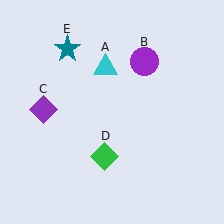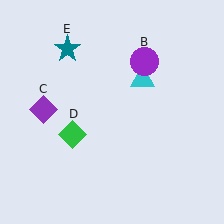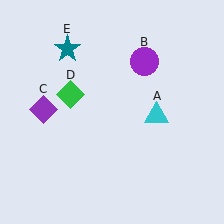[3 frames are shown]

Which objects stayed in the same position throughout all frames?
Purple circle (object B) and purple diamond (object C) and teal star (object E) remained stationary.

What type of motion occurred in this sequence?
The cyan triangle (object A), green diamond (object D) rotated clockwise around the center of the scene.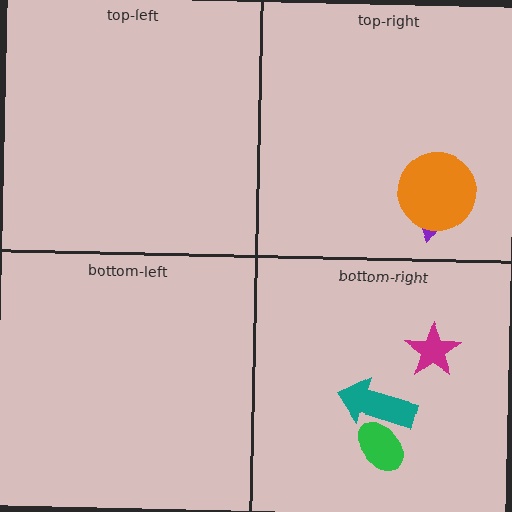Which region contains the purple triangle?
The top-right region.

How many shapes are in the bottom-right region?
3.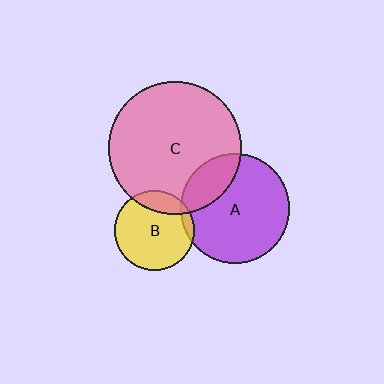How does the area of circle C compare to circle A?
Approximately 1.5 times.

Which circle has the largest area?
Circle C (pink).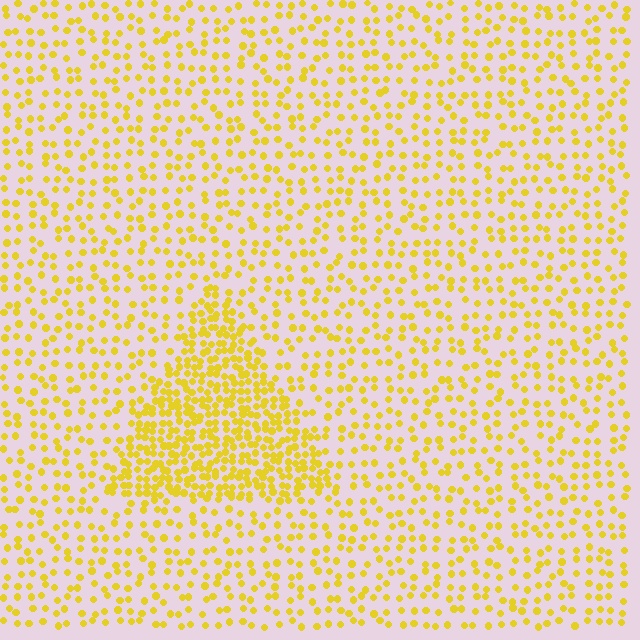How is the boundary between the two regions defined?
The boundary is defined by a change in element density (approximately 2.4x ratio). All elements are the same color, size, and shape.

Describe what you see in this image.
The image contains small yellow elements arranged at two different densities. A triangle-shaped region is visible where the elements are more densely packed than the surrounding area.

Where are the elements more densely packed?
The elements are more densely packed inside the triangle boundary.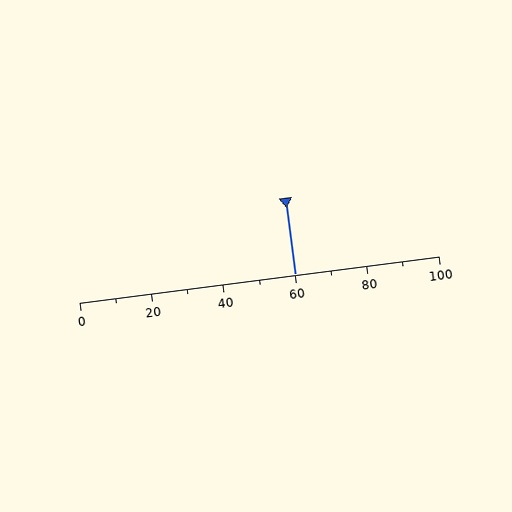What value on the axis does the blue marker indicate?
The marker indicates approximately 60.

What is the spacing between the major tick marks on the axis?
The major ticks are spaced 20 apart.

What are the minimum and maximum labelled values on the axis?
The axis runs from 0 to 100.